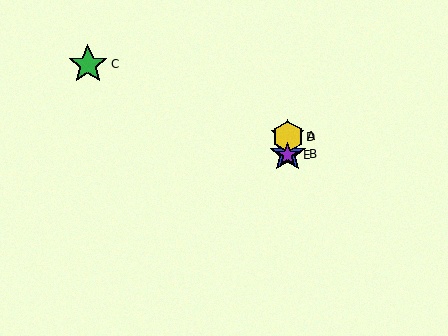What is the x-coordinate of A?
Object A is at x≈288.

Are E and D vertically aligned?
Yes, both are at x≈288.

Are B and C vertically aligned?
No, B is at x≈288 and C is at x≈88.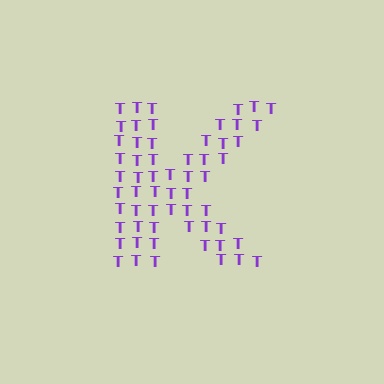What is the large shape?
The large shape is the letter K.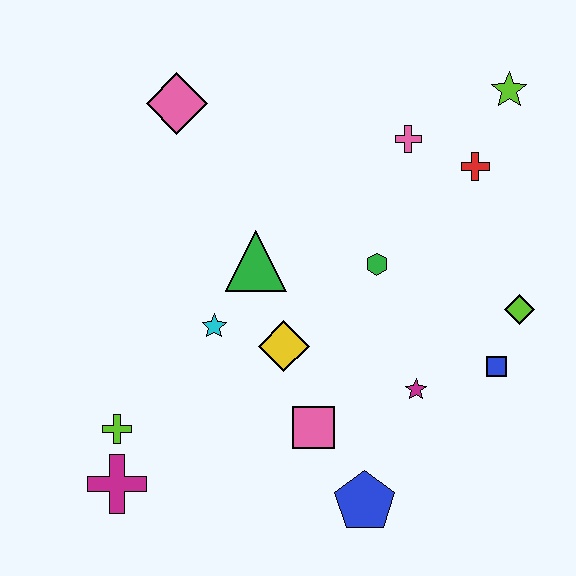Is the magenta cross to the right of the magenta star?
No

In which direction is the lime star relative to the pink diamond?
The lime star is to the right of the pink diamond.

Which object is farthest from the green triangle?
The lime star is farthest from the green triangle.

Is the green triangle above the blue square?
Yes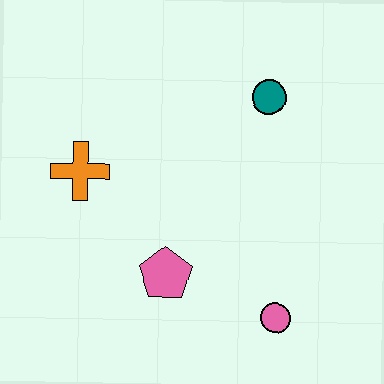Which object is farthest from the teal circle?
The pink circle is farthest from the teal circle.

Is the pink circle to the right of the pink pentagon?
Yes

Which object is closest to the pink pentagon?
The pink circle is closest to the pink pentagon.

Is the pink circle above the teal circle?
No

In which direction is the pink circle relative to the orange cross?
The pink circle is to the right of the orange cross.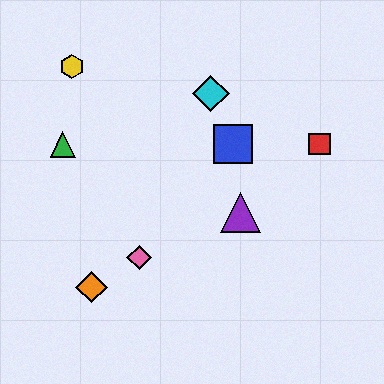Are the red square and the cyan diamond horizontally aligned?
No, the red square is at y≈144 and the cyan diamond is at y≈93.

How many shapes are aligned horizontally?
3 shapes (the red square, the blue square, the green triangle) are aligned horizontally.